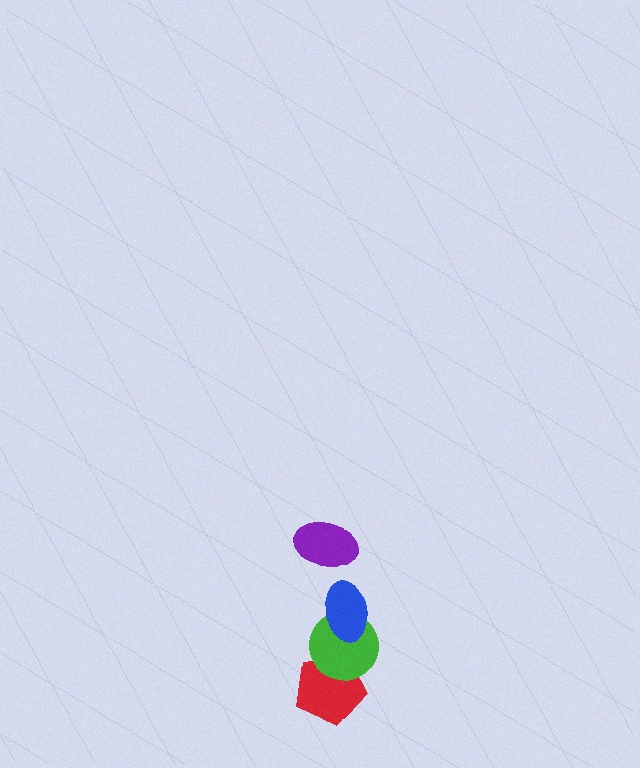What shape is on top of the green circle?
The blue ellipse is on top of the green circle.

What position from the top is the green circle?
The green circle is 3rd from the top.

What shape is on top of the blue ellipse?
The purple ellipse is on top of the blue ellipse.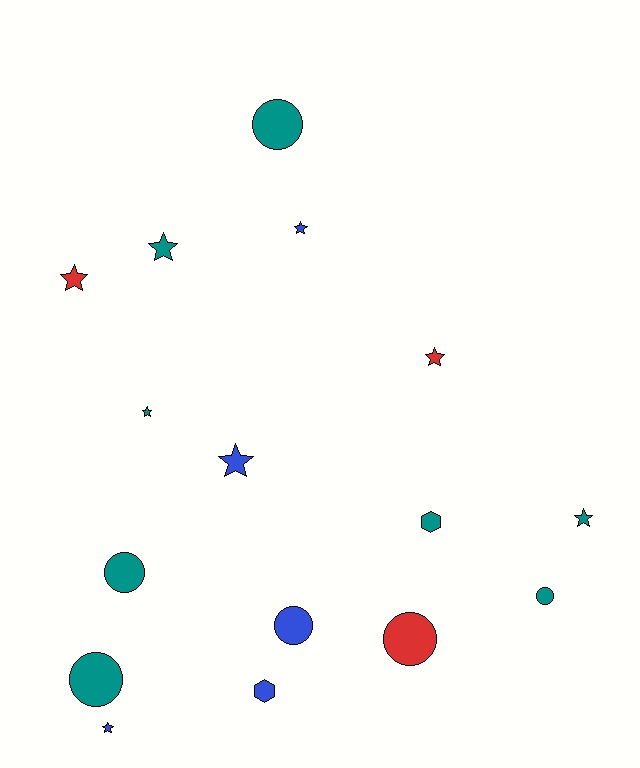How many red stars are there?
There are 2 red stars.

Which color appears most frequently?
Teal, with 8 objects.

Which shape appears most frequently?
Star, with 8 objects.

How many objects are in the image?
There are 16 objects.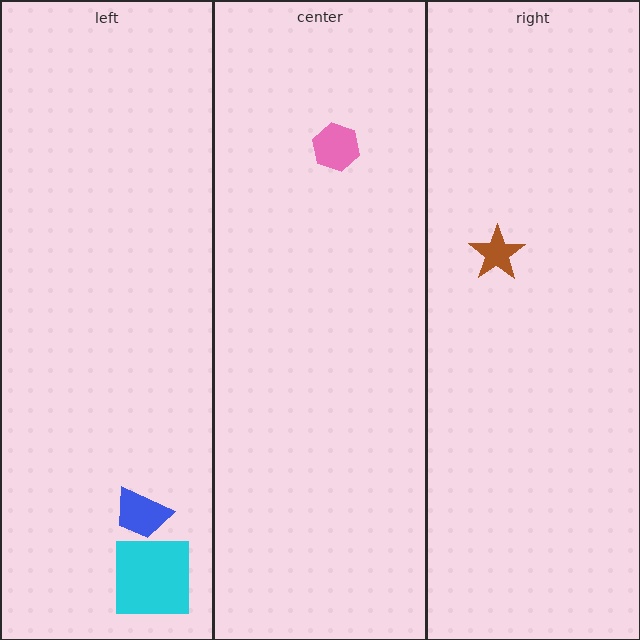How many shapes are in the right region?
1.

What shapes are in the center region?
The pink hexagon.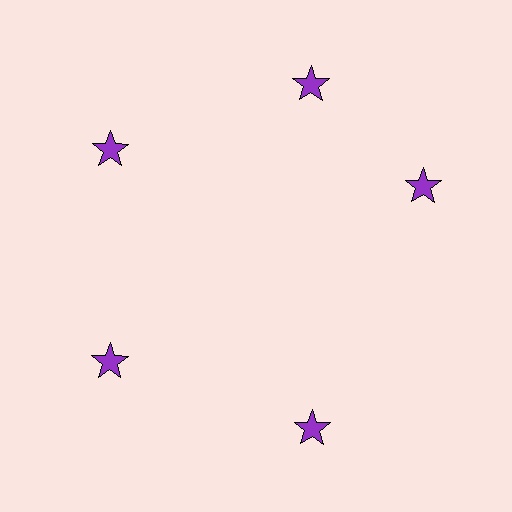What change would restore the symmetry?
The symmetry would be restored by rotating it back into even spacing with its neighbors so that all 5 stars sit at equal angles and equal distance from the center.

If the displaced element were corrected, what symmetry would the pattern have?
It would have 5-fold rotational symmetry — the pattern would map onto itself every 72 degrees.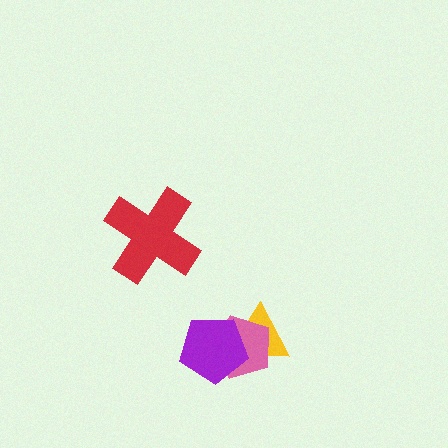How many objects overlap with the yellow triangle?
2 objects overlap with the yellow triangle.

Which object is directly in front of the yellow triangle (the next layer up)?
The pink pentagon is directly in front of the yellow triangle.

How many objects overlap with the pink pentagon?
2 objects overlap with the pink pentagon.